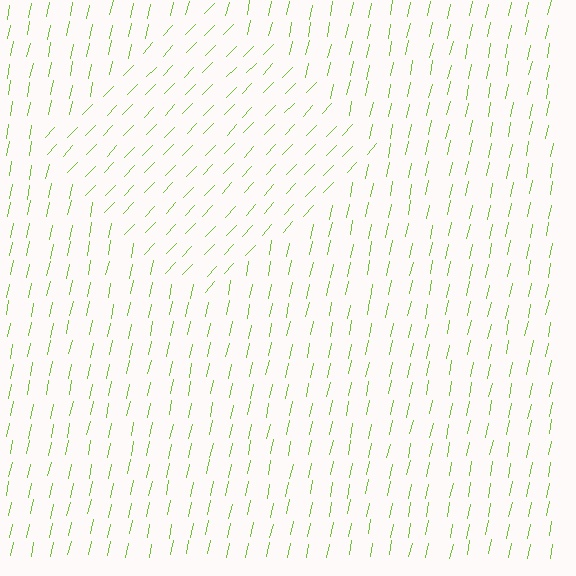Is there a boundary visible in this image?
Yes, there is a texture boundary formed by a change in line orientation.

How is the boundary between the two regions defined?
The boundary is defined purely by a change in line orientation (approximately 32 degrees difference). All lines are the same color and thickness.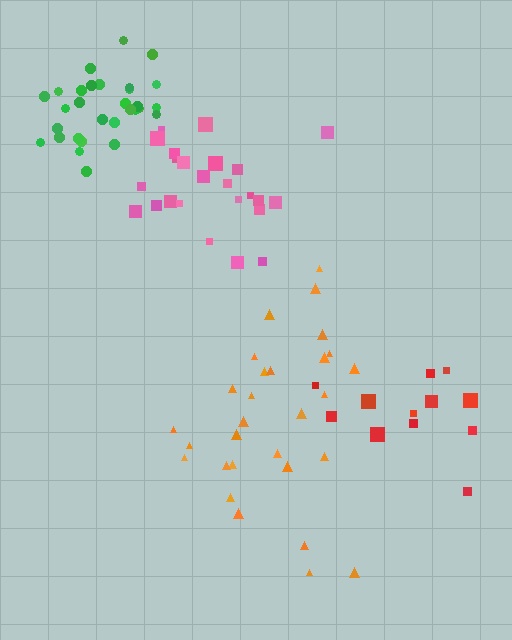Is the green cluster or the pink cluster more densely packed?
Green.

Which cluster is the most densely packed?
Green.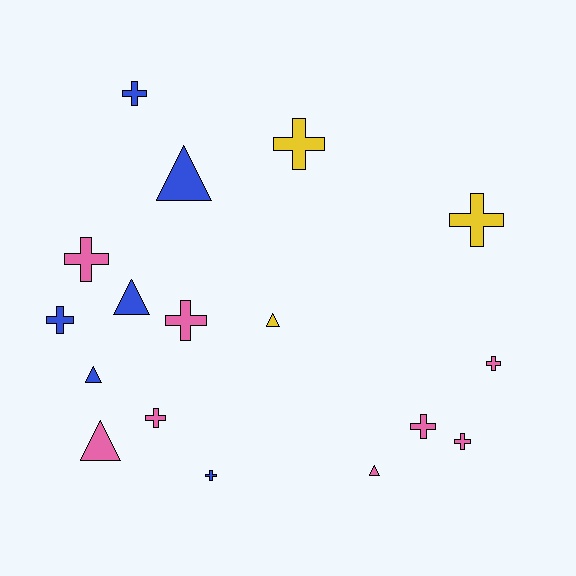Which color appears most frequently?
Pink, with 8 objects.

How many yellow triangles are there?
There is 1 yellow triangle.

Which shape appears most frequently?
Cross, with 11 objects.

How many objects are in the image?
There are 17 objects.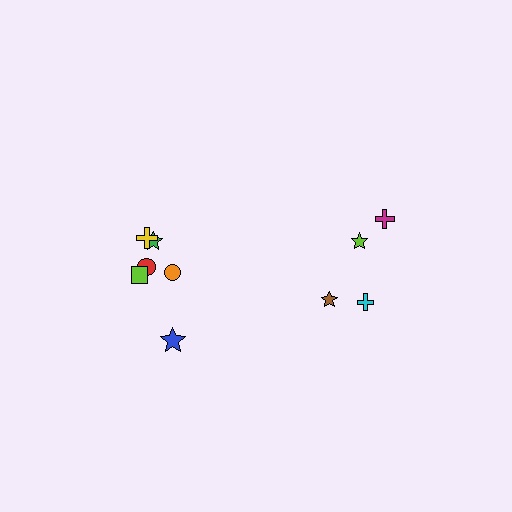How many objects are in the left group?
There are 6 objects.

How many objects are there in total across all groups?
There are 10 objects.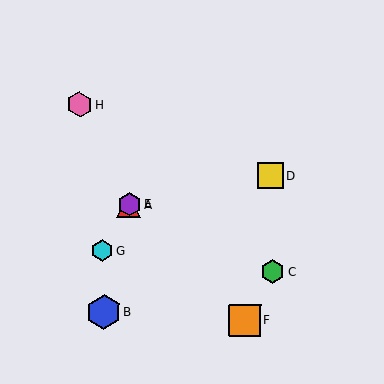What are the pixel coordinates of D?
Object D is at (271, 176).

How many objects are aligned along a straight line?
3 objects (A, E, G) are aligned along a straight line.